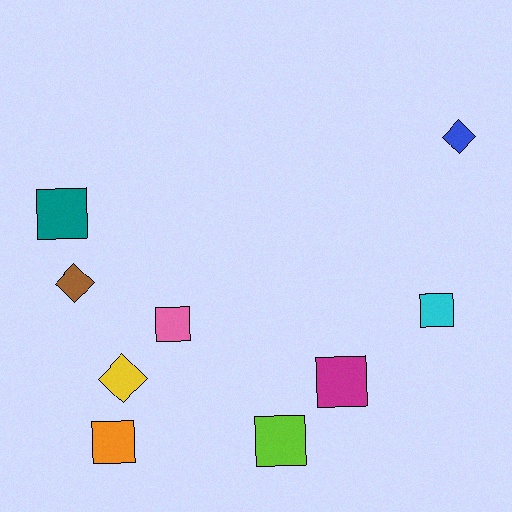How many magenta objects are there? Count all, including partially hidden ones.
There is 1 magenta object.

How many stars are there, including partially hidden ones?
There are no stars.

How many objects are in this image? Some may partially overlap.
There are 9 objects.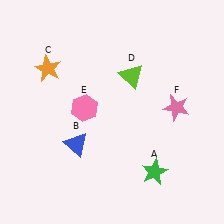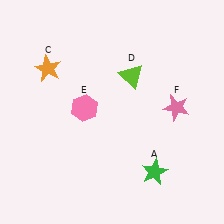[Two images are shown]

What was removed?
The blue triangle (B) was removed in Image 2.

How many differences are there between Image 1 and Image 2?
There is 1 difference between the two images.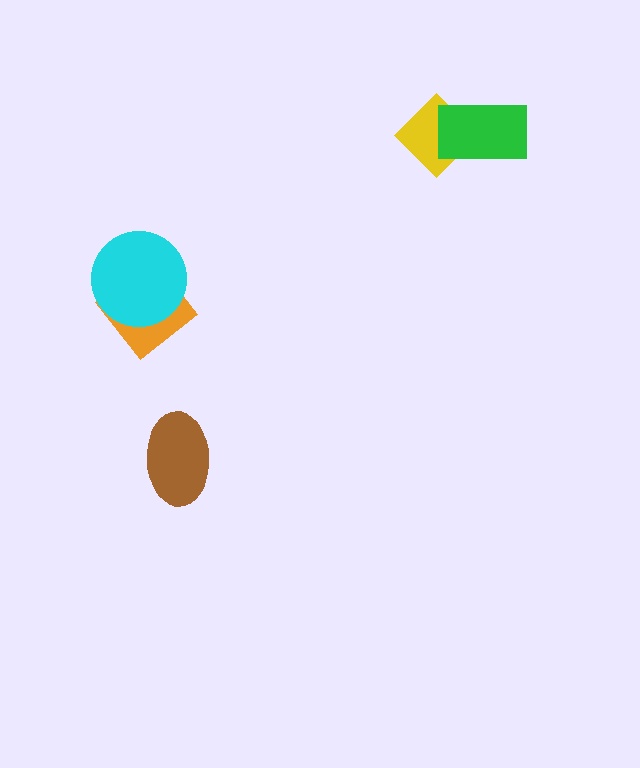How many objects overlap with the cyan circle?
1 object overlaps with the cyan circle.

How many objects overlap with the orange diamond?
1 object overlaps with the orange diamond.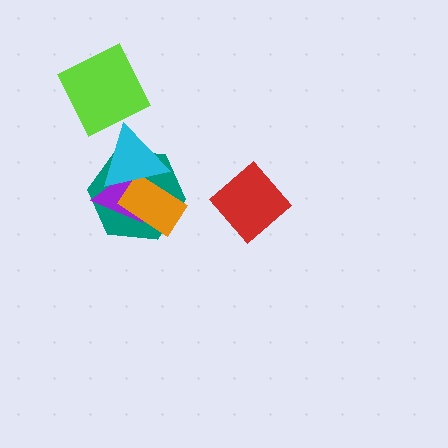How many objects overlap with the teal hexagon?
3 objects overlap with the teal hexagon.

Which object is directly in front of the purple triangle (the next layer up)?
The orange rectangle is directly in front of the purple triangle.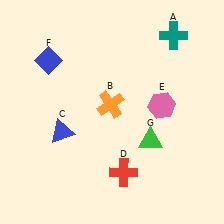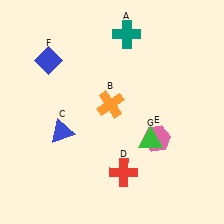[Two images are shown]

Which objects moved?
The objects that moved are: the teal cross (A), the pink hexagon (E).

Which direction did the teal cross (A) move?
The teal cross (A) moved left.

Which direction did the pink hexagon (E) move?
The pink hexagon (E) moved down.